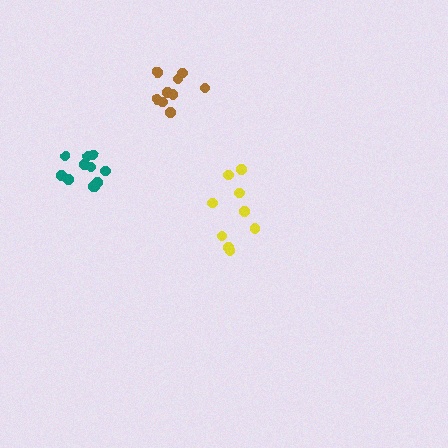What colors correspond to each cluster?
The clusters are colored: yellow, teal, brown.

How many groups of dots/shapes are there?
There are 3 groups.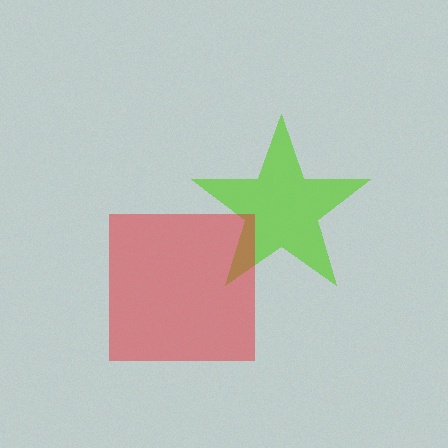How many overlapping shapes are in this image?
There are 2 overlapping shapes in the image.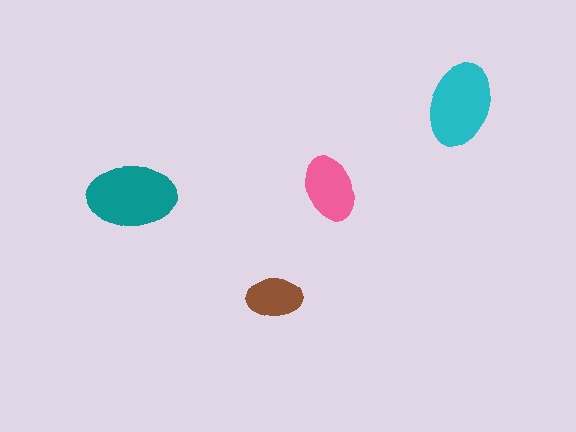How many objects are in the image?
There are 4 objects in the image.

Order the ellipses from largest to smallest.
the teal one, the cyan one, the pink one, the brown one.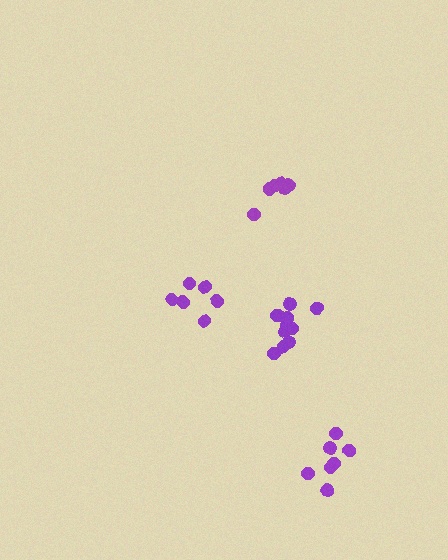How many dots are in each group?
Group 1: 11 dots, Group 2: 6 dots, Group 3: 6 dots, Group 4: 7 dots (30 total).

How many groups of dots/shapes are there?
There are 4 groups.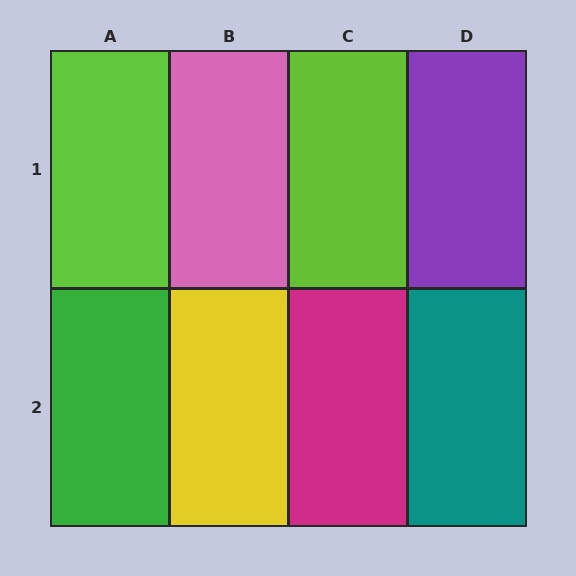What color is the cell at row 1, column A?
Lime.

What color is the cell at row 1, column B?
Pink.